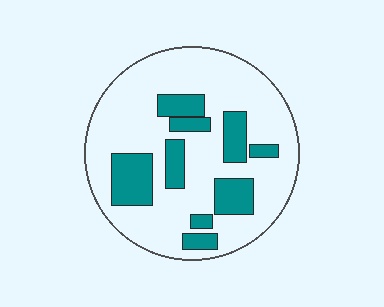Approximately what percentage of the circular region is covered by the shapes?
Approximately 25%.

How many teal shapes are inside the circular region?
9.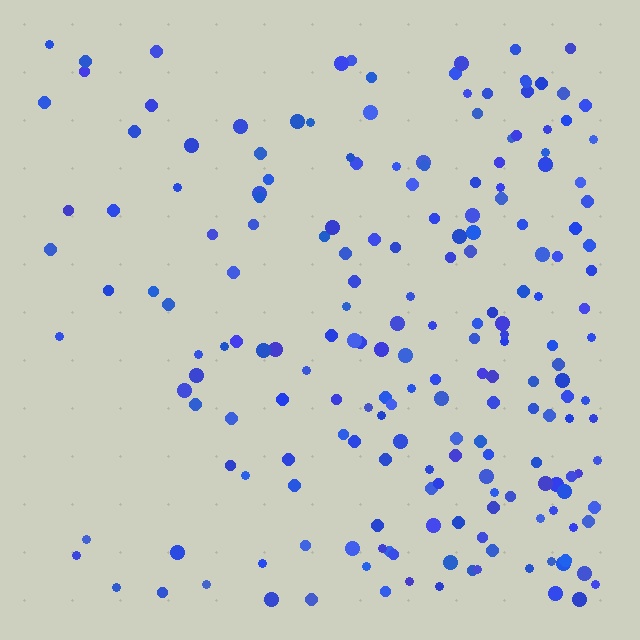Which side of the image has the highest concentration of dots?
The right.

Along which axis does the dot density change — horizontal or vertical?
Horizontal.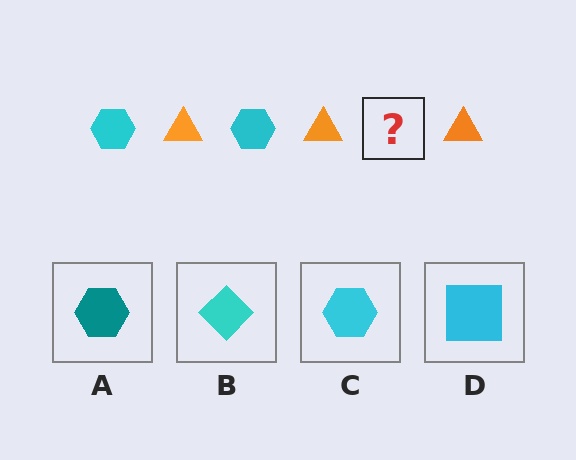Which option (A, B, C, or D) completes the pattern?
C.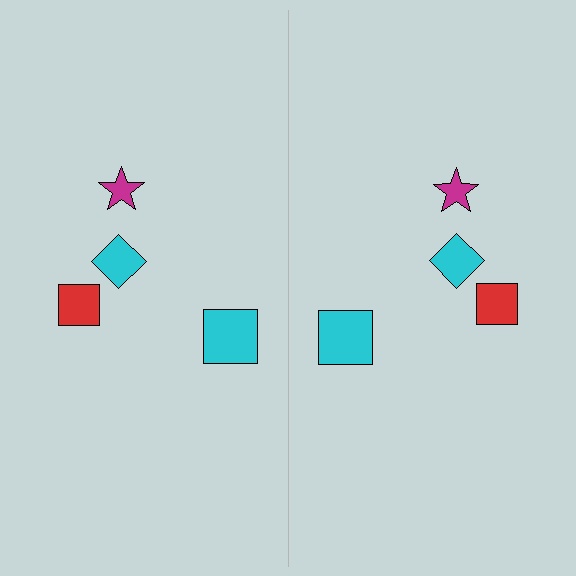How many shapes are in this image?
There are 8 shapes in this image.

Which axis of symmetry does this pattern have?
The pattern has a vertical axis of symmetry running through the center of the image.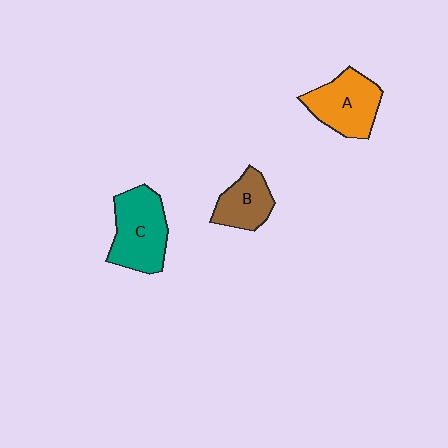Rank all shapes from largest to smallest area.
From largest to smallest: C (teal), A (orange), B (brown).